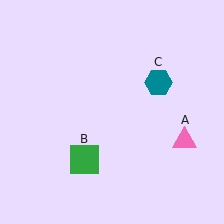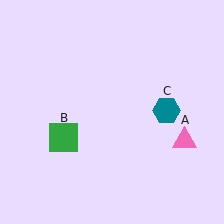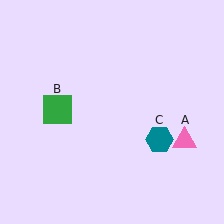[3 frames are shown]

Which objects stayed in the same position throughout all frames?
Pink triangle (object A) remained stationary.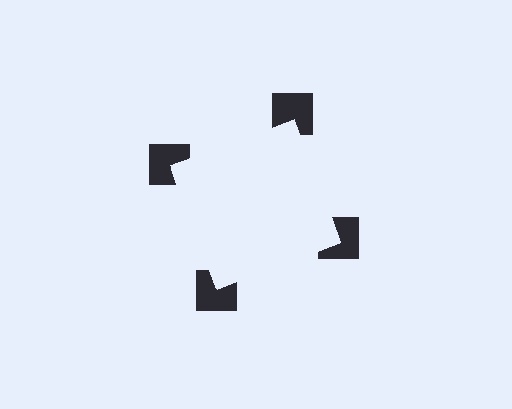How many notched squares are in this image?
There are 4 — one at each vertex of the illusory square.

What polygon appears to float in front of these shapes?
An illusory square — its edges are inferred from the aligned wedge cuts in the notched squares, not physically drawn.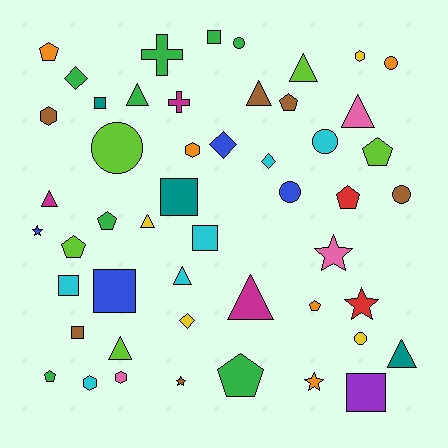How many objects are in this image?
There are 50 objects.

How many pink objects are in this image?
There are 3 pink objects.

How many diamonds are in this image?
There are 4 diamonds.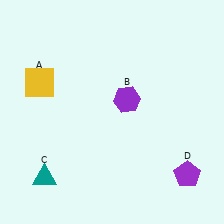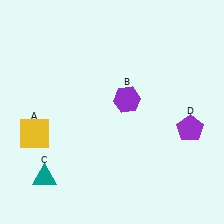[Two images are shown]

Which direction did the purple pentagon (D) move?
The purple pentagon (D) moved up.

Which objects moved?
The objects that moved are: the yellow square (A), the purple pentagon (D).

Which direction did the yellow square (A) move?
The yellow square (A) moved down.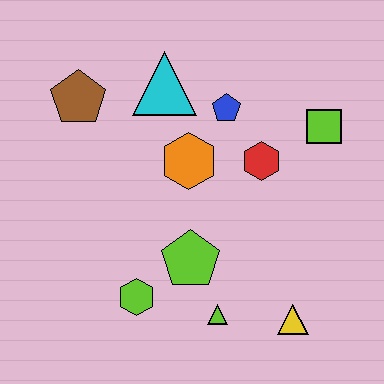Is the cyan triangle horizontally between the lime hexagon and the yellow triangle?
Yes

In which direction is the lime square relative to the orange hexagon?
The lime square is to the right of the orange hexagon.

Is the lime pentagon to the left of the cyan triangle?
No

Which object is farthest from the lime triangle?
The brown pentagon is farthest from the lime triangle.